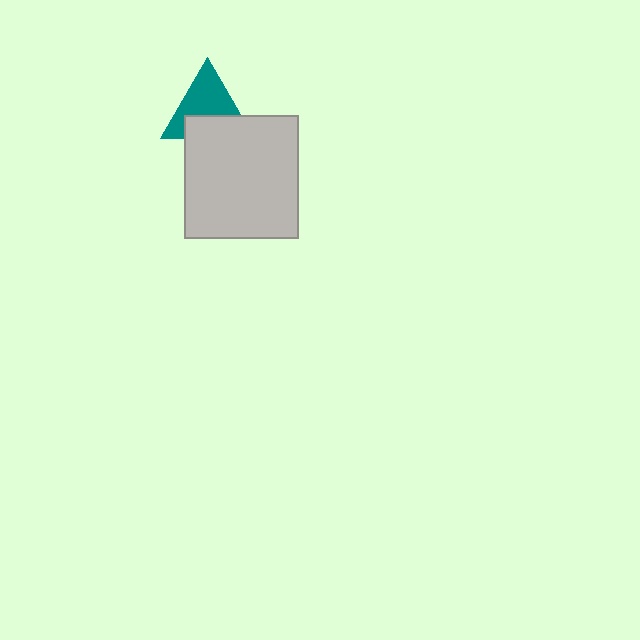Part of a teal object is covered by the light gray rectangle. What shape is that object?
It is a triangle.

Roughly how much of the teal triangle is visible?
About half of it is visible (roughly 61%).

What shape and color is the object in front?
The object in front is a light gray rectangle.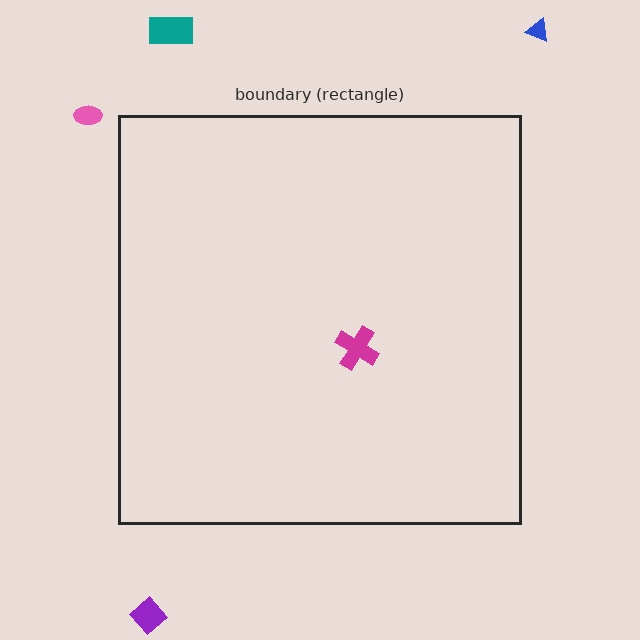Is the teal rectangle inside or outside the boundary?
Outside.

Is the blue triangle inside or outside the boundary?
Outside.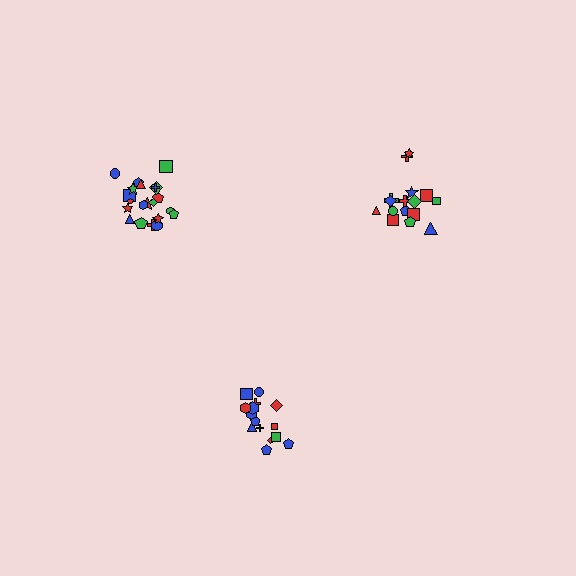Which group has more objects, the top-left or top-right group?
The top-left group.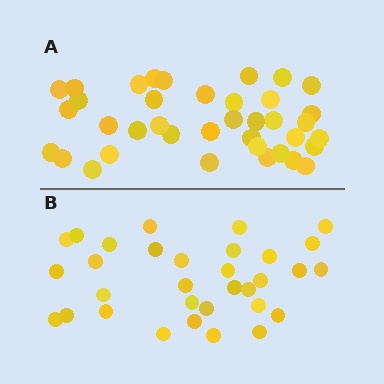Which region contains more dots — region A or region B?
Region A (the top region) has more dots.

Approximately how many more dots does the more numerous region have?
Region A has about 6 more dots than region B.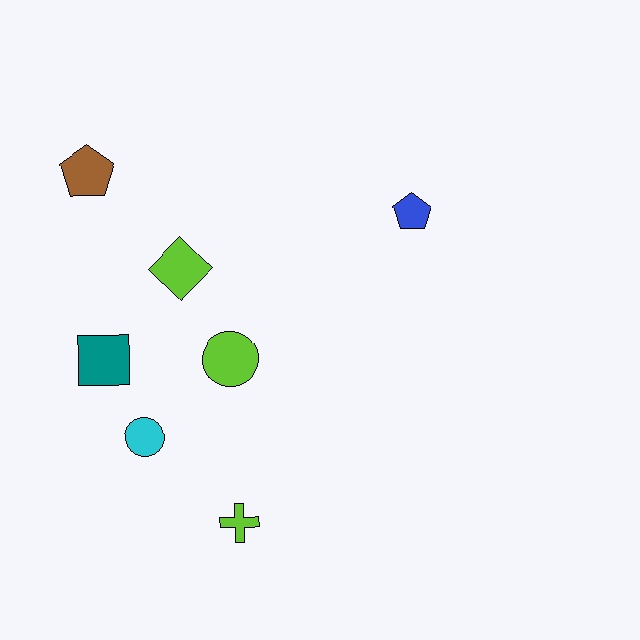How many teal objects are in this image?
There is 1 teal object.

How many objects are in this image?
There are 7 objects.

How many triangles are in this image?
There are no triangles.